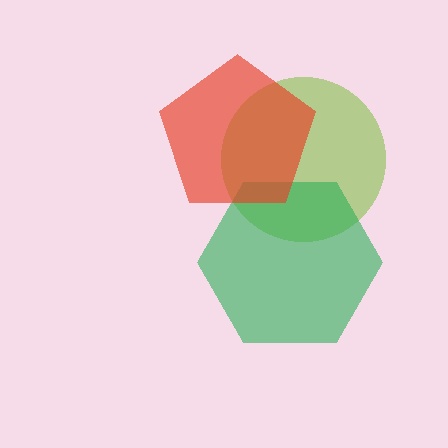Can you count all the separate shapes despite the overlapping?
Yes, there are 3 separate shapes.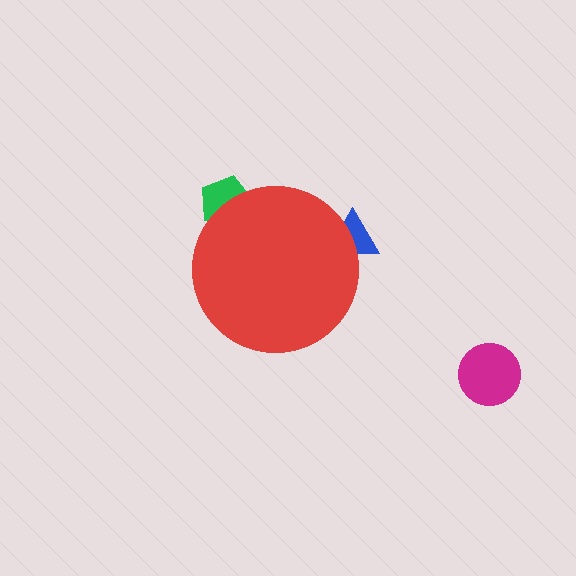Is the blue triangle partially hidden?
Yes, the blue triangle is partially hidden behind the red circle.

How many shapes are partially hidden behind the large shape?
2 shapes are partially hidden.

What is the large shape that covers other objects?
A red circle.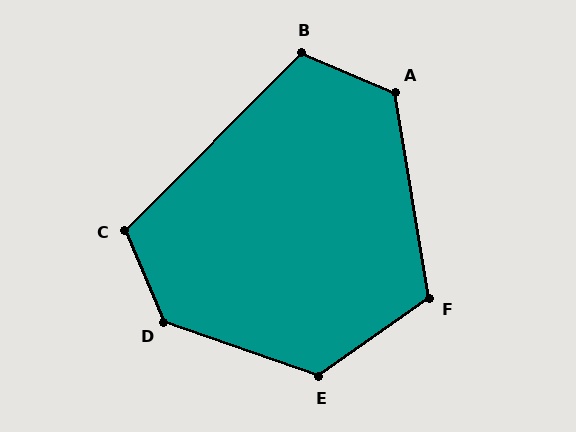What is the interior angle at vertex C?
Approximately 112 degrees (obtuse).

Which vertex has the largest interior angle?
D, at approximately 132 degrees.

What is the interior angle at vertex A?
Approximately 122 degrees (obtuse).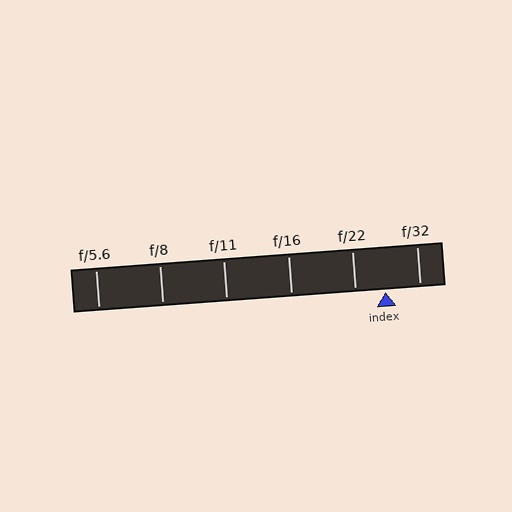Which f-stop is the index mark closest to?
The index mark is closest to f/22.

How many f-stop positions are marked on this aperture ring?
There are 6 f-stop positions marked.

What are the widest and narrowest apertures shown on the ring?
The widest aperture shown is f/5.6 and the narrowest is f/32.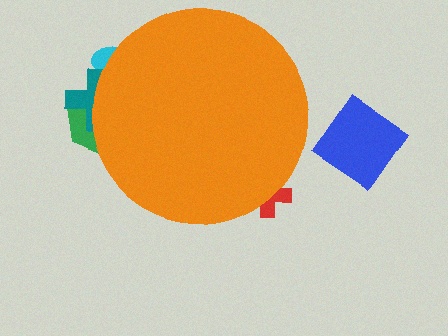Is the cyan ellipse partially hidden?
Yes, the cyan ellipse is partially hidden behind the orange circle.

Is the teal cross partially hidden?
Yes, the teal cross is partially hidden behind the orange circle.